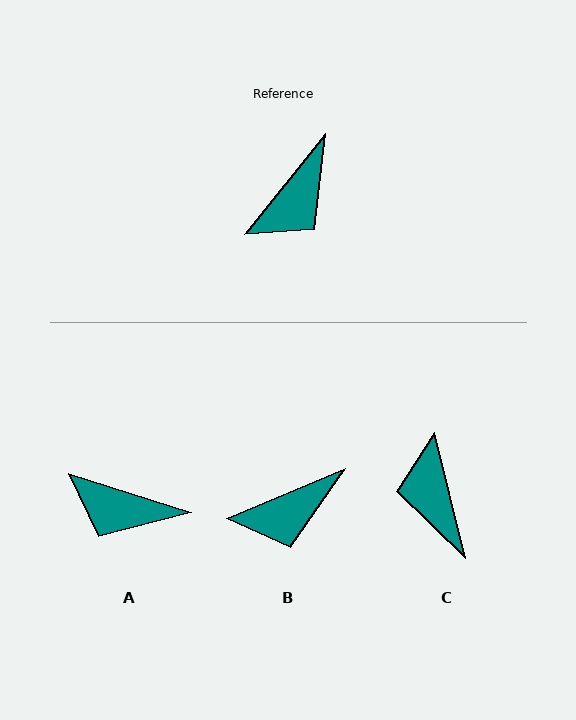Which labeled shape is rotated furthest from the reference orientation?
C, about 127 degrees away.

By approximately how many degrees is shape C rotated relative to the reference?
Approximately 127 degrees clockwise.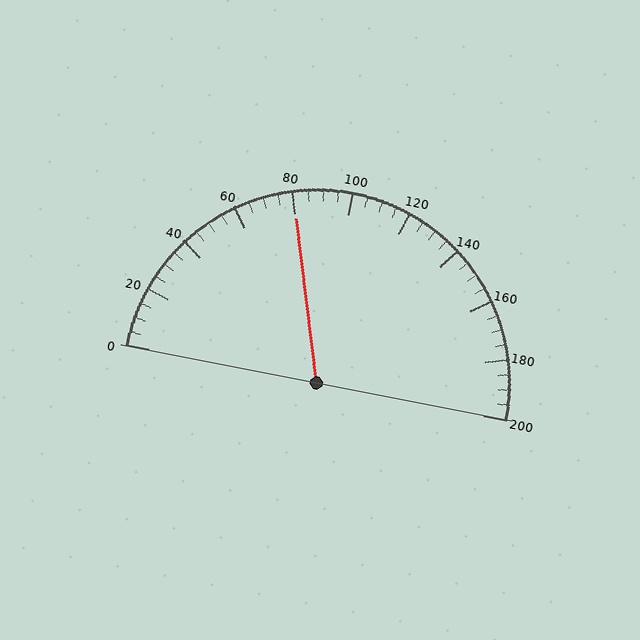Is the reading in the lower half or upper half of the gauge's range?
The reading is in the lower half of the range (0 to 200).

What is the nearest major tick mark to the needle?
The nearest major tick mark is 80.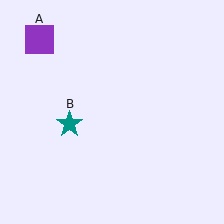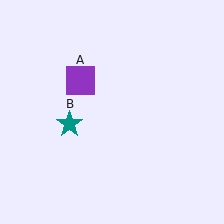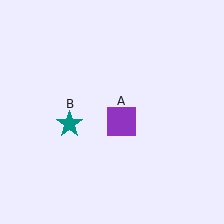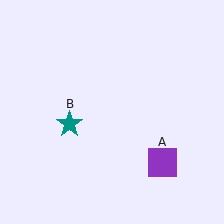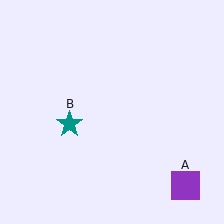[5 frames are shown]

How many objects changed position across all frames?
1 object changed position: purple square (object A).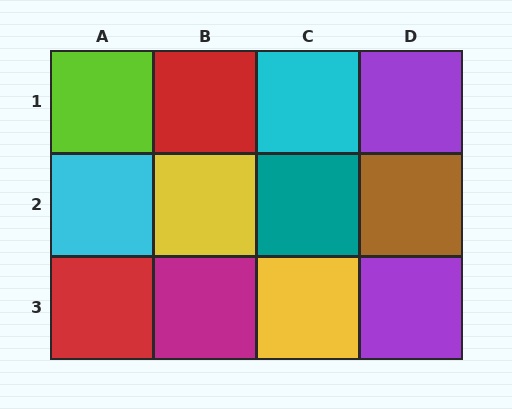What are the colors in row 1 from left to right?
Lime, red, cyan, purple.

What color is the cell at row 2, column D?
Brown.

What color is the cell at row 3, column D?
Purple.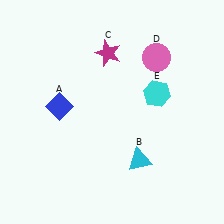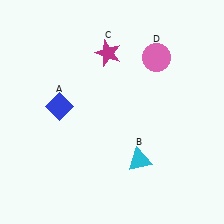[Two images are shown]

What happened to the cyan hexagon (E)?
The cyan hexagon (E) was removed in Image 2. It was in the top-right area of Image 1.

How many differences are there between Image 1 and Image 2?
There is 1 difference between the two images.